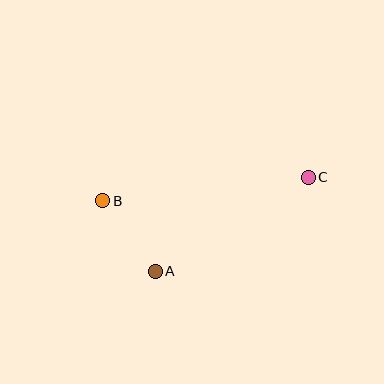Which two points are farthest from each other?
Points B and C are farthest from each other.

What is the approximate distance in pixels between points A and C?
The distance between A and C is approximately 179 pixels.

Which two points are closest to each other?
Points A and B are closest to each other.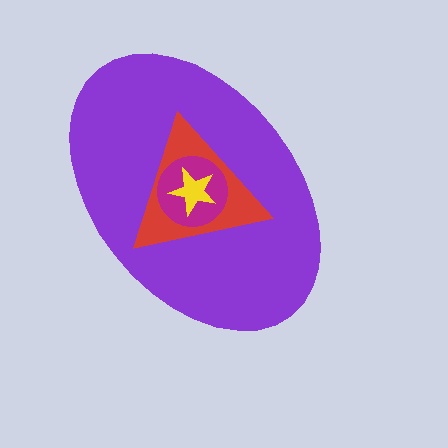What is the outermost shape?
The purple ellipse.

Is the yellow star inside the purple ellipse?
Yes.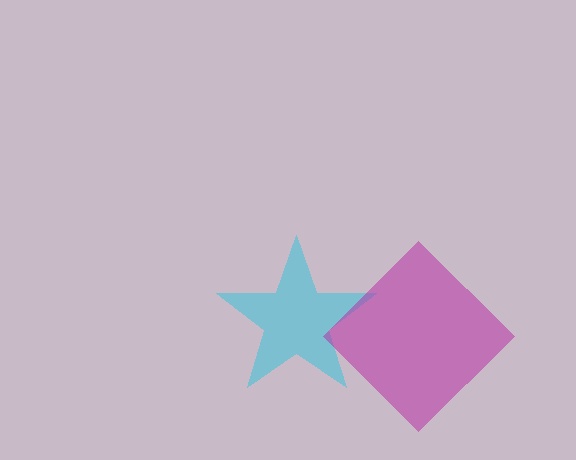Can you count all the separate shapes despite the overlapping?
Yes, there are 2 separate shapes.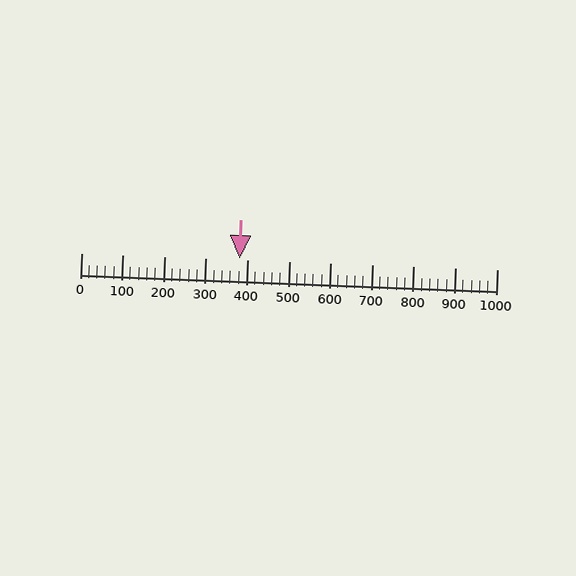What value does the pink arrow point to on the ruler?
The pink arrow points to approximately 381.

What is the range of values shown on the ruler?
The ruler shows values from 0 to 1000.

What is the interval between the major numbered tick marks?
The major tick marks are spaced 100 units apart.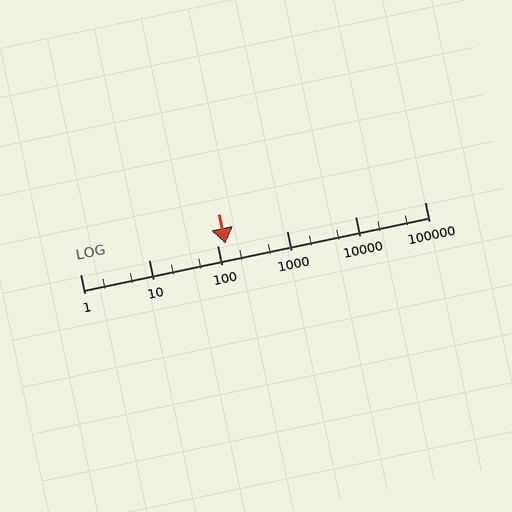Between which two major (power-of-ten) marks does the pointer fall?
The pointer is between 100 and 1000.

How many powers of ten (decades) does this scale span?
The scale spans 5 decades, from 1 to 100000.